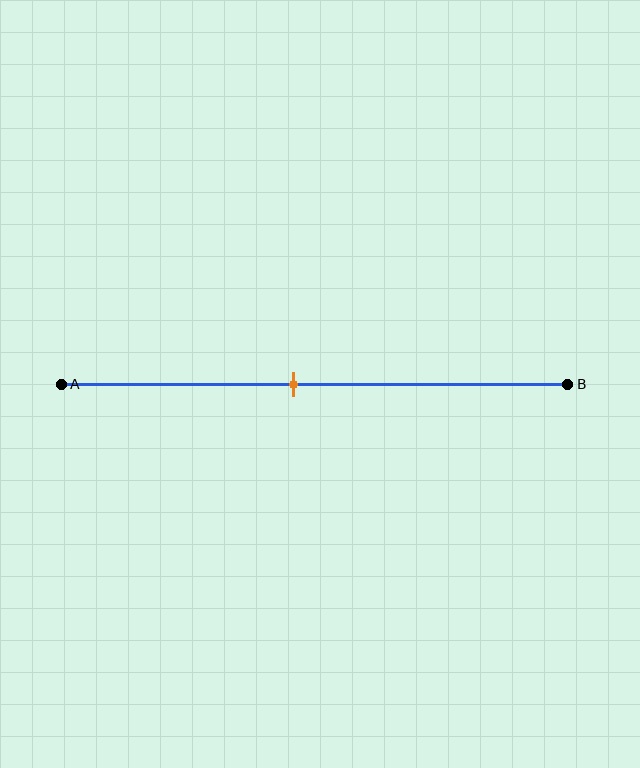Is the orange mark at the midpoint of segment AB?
No, the mark is at about 45% from A, not at the 50% midpoint.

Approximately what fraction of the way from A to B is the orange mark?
The orange mark is approximately 45% of the way from A to B.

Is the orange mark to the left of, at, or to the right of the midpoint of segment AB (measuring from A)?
The orange mark is to the left of the midpoint of segment AB.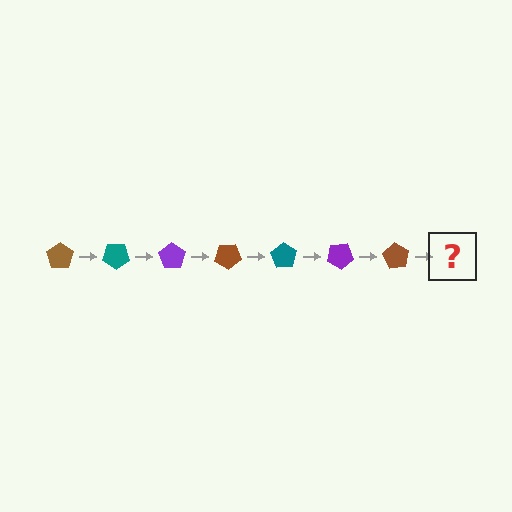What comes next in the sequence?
The next element should be a teal pentagon, rotated 245 degrees from the start.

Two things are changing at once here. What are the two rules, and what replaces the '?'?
The two rules are that it rotates 35 degrees each step and the color cycles through brown, teal, and purple. The '?' should be a teal pentagon, rotated 245 degrees from the start.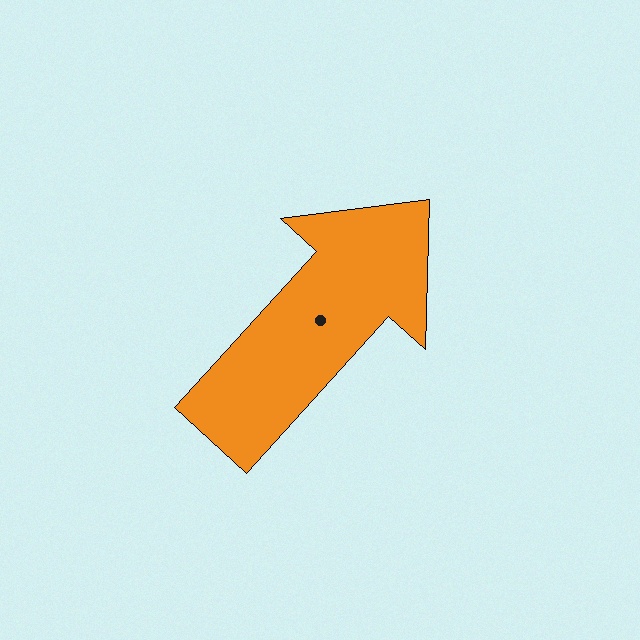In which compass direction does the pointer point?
Northeast.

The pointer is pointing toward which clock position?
Roughly 1 o'clock.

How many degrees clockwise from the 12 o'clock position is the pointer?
Approximately 42 degrees.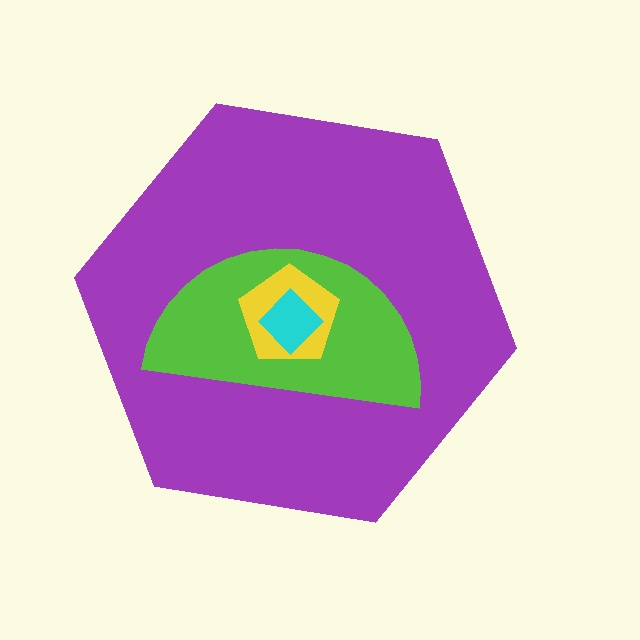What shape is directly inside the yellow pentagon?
The cyan diamond.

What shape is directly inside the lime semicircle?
The yellow pentagon.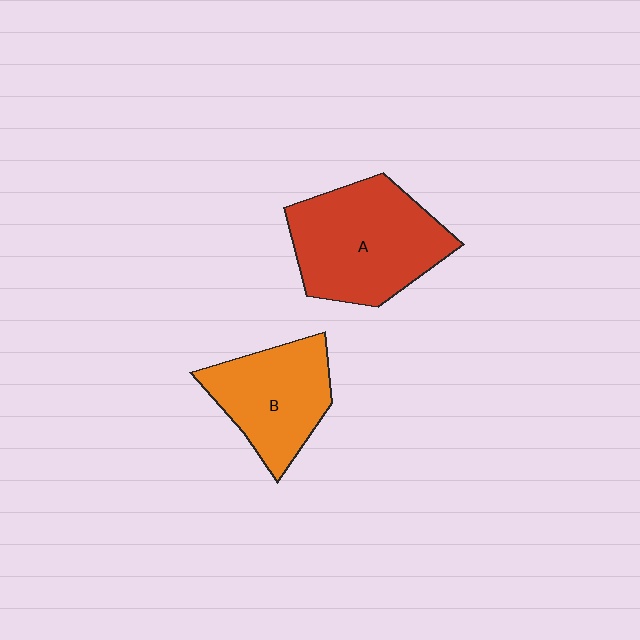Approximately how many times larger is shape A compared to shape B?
Approximately 1.4 times.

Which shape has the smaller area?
Shape B (orange).